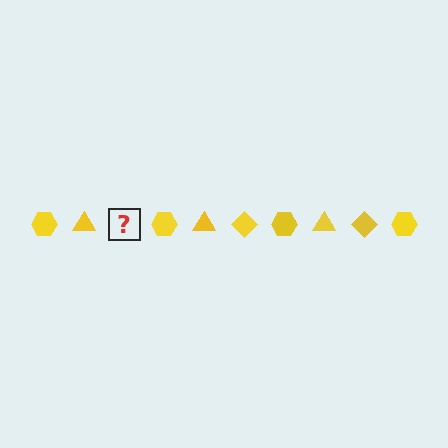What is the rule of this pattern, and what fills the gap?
The rule is that the pattern cycles through hexagon, triangle, diamond shapes in yellow. The gap should be filled with a yellow diamond.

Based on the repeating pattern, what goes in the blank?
The blank should be a yellow diamond.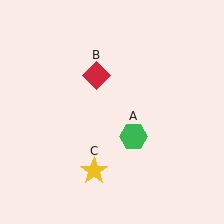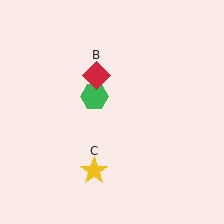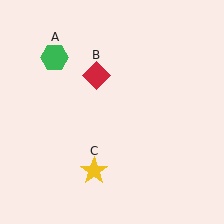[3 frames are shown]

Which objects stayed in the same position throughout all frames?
Red diamond (object B) and yellow star (object C) remained stationary.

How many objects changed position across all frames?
1 object changed position: green hexagon (object A).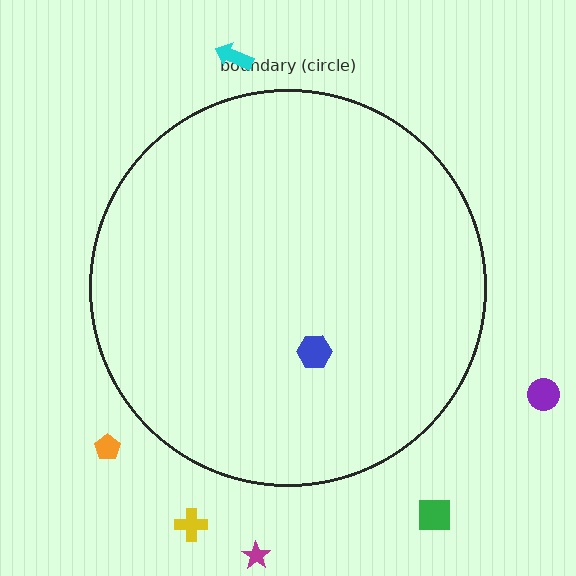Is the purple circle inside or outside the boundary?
Outside.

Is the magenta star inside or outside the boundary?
Outside.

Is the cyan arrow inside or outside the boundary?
Outside.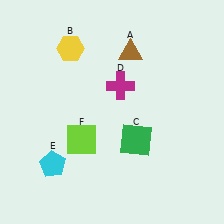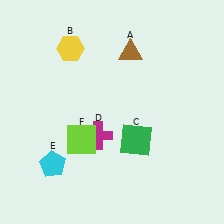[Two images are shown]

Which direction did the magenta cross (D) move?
The magenta cross (D) moved down.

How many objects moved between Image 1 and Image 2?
1 object moved between the two images.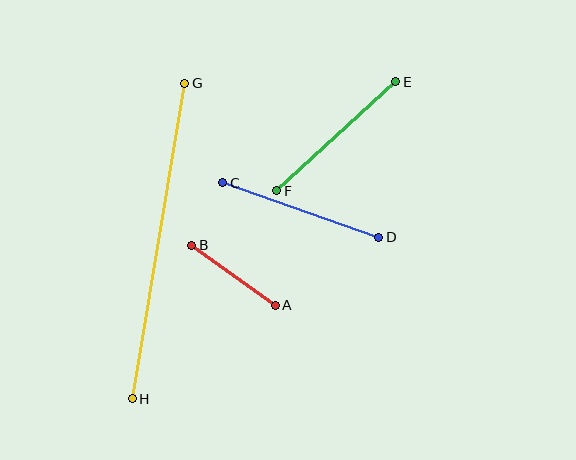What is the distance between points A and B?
The distance is approximately 103 pixels.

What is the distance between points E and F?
The distance is approximately 161 pixels.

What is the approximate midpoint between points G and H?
The midpoint is at approximately (159, 241) pixels.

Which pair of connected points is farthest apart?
Points G and H are farthest apart.